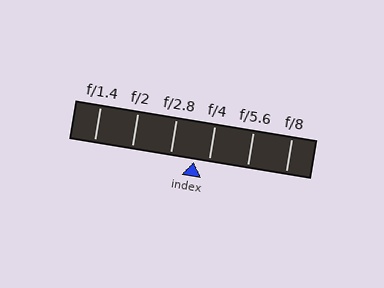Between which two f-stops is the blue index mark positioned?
The index mark is between f/2.8 and f/4.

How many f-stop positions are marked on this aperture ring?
There are 6 f-stop positions marked.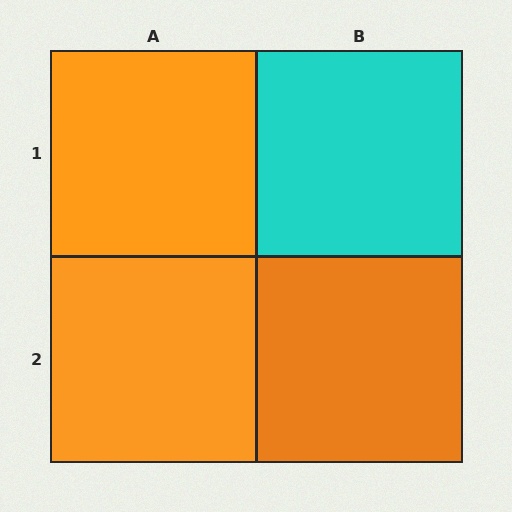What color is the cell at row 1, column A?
Orange.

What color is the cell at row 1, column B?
Cyan.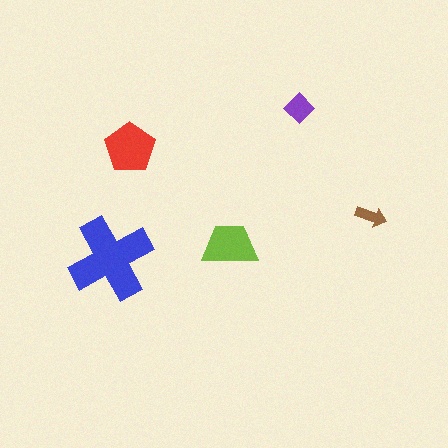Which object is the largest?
The blue cross.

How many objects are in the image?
There are 5 objects in the image.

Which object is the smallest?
The brown arrow.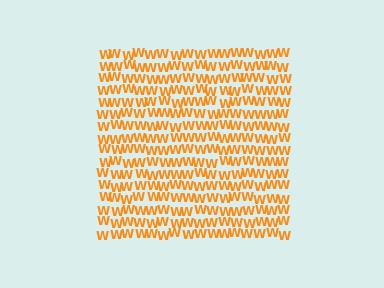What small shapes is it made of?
It is made of small letter W's.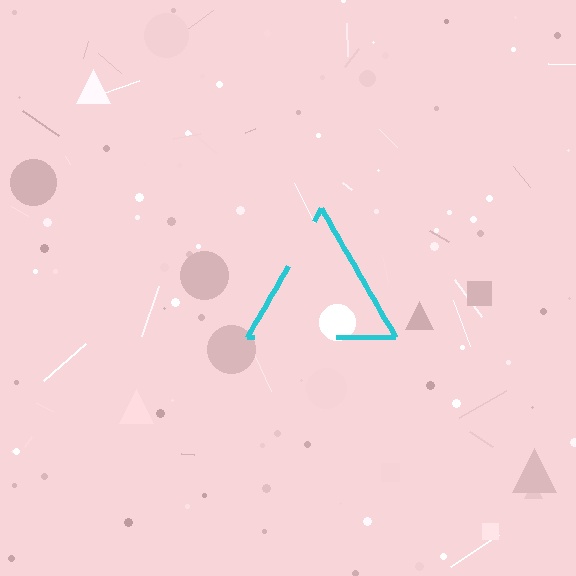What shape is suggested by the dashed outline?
The dashed outline suggests a triangle.